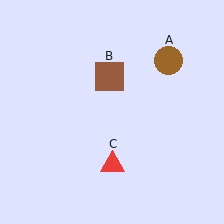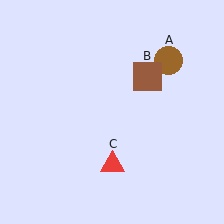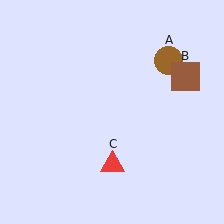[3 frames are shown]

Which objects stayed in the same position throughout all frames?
Brown circle (object A) and red triangle (object C) remained stationary.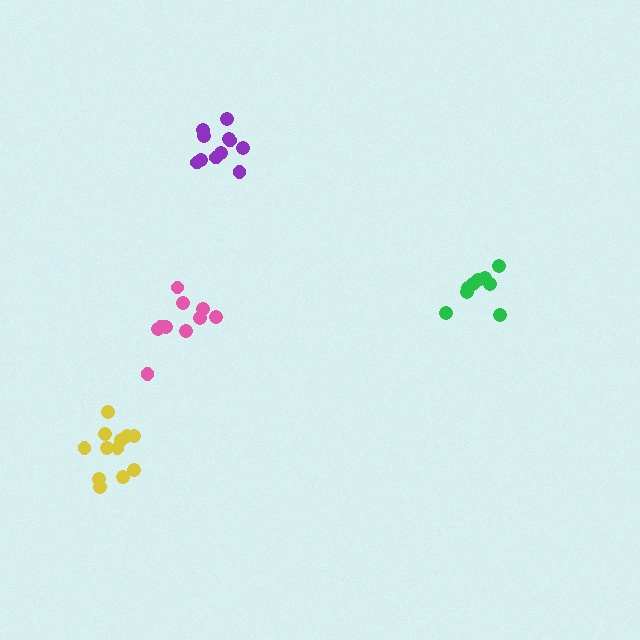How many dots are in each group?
Group 1: 12 dots, Group 2: 9 dots, Group 3: 11 dots, Group 4: 10 dots (42 total).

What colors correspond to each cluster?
The clusters are colored: yellow, green, purple, pink.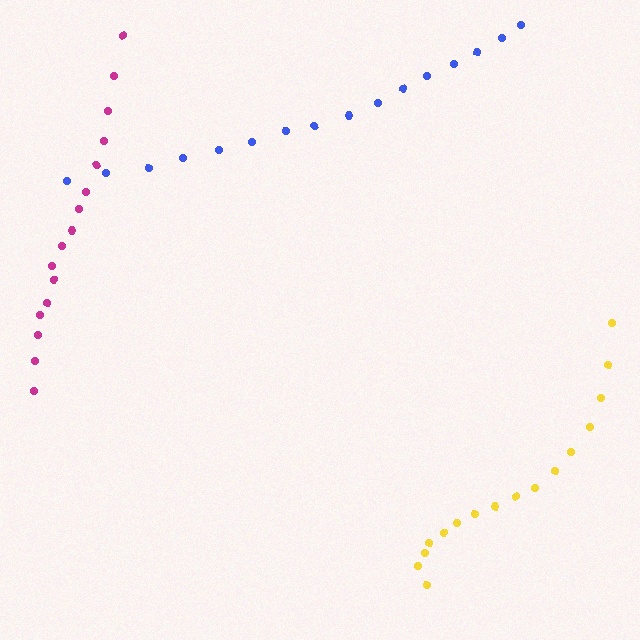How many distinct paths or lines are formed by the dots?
There are 3 distinct paths.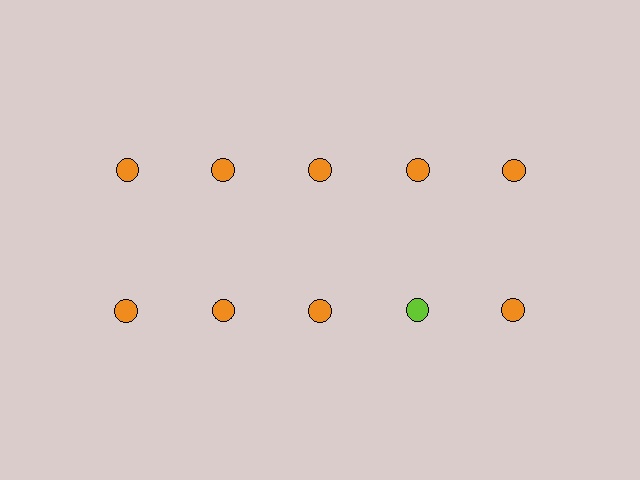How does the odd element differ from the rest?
It has a different color: lime instead of orange.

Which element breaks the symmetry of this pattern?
The lime circle in the second row, second from right column breaks the symmetry. All other shapes are orange circles.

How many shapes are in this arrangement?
There are 10 shapes arranged in a grid pattern.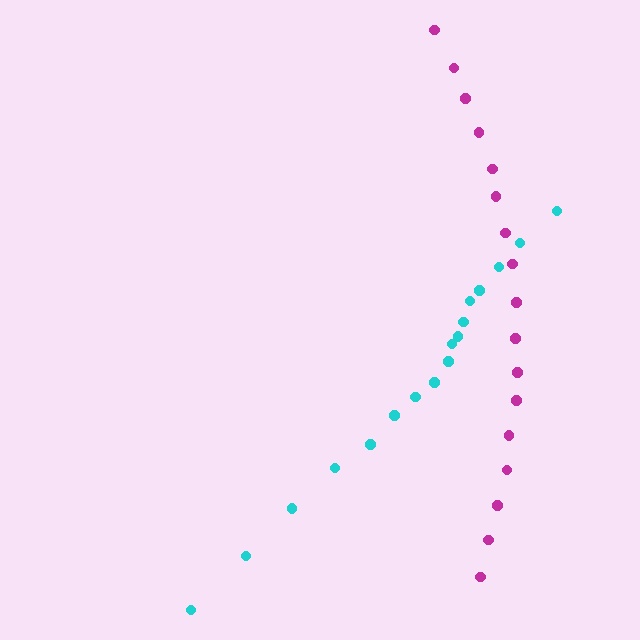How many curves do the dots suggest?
There are 2 distinct paths.